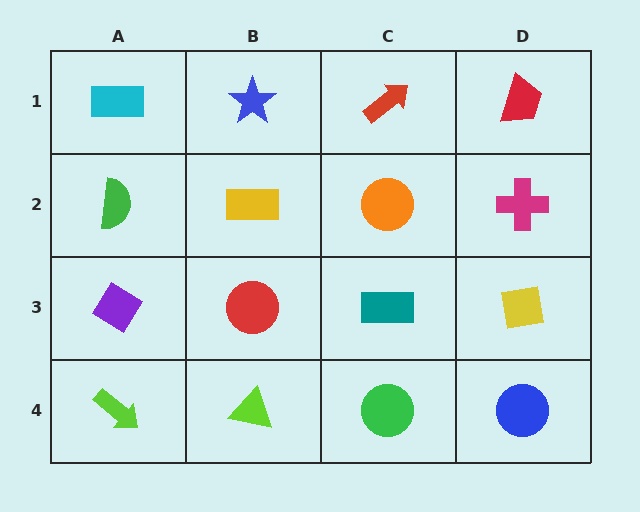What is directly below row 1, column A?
A green semicircle.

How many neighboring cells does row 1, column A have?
2.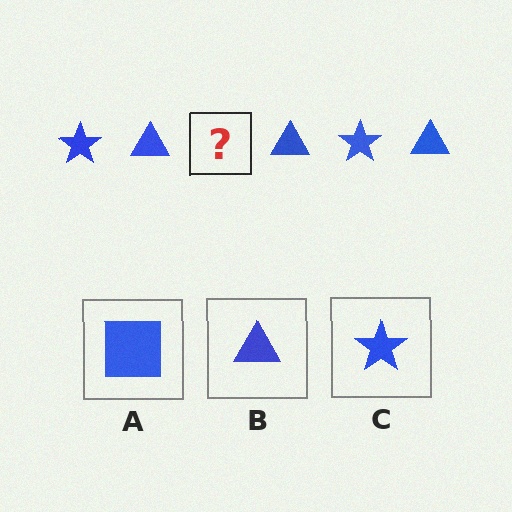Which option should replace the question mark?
Option C.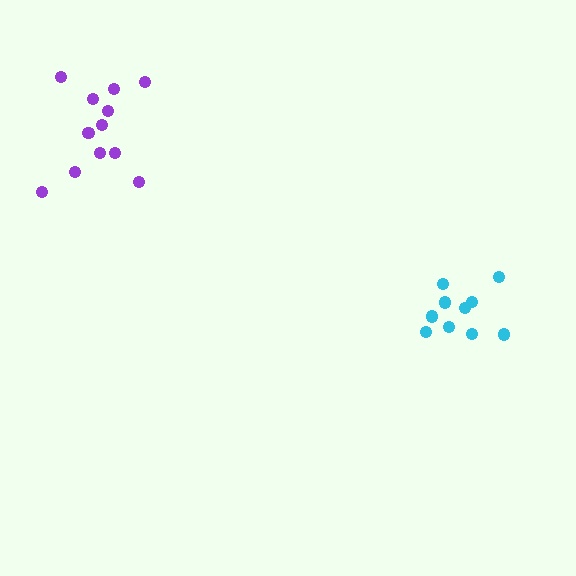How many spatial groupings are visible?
There are 2 spatial groupings.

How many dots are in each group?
Group 1: 12 dots, Group 2: 10 dots (22 total).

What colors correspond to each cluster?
The clusters are colored: purple, cyan.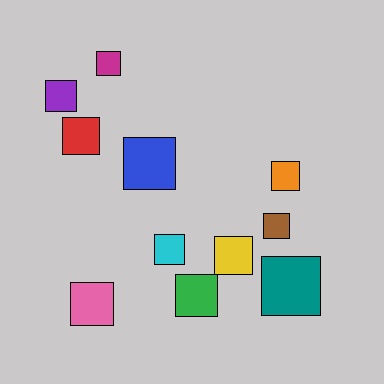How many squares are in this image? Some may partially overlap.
There are 11 squares.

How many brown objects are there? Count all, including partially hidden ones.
There is 1 brown object.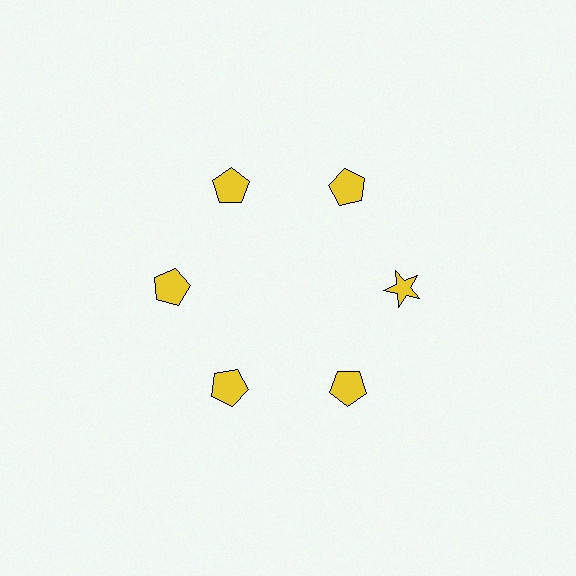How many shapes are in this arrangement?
There are 6 shapes arranged in a ring pattern.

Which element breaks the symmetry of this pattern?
The yellow star at roughly the 3 o'clock position breaks the symmetry. All other shapes are yellow pentagons.